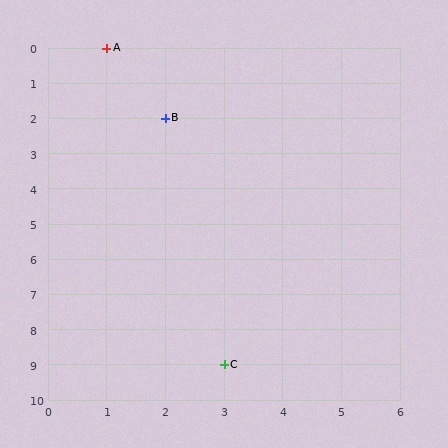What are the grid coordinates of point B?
Point B is at grid coordinates (2, 2).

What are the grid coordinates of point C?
Point C is at grid coordinates (3, 9).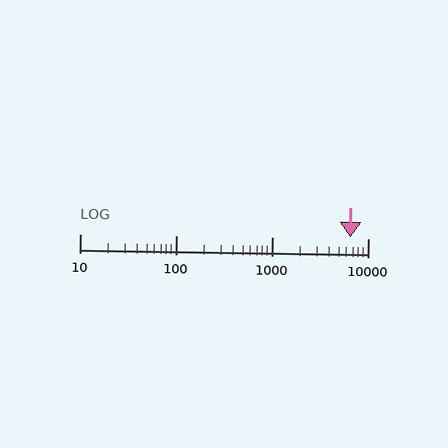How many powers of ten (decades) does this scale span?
The scale spans 3 decades, from 10 to 10000.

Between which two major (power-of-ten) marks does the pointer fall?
The pointer is between 1000 and 10000.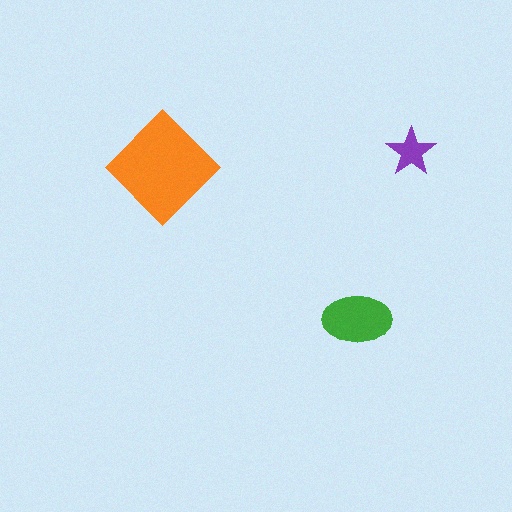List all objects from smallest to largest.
The purple star, the green ellipse, the orange diamond.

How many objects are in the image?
There are 3 objects in the image.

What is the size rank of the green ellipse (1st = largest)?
2nd.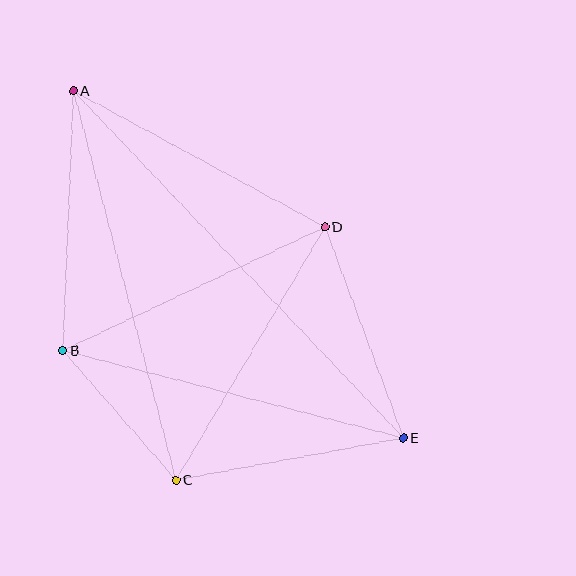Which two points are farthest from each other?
Points A and E are farthest from each other.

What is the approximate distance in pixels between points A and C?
The distance between A and C is approximately 402 pixels.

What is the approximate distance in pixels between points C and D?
The distance between C and D is approximately 294 pixels.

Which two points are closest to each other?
Points B and C are closest to each other.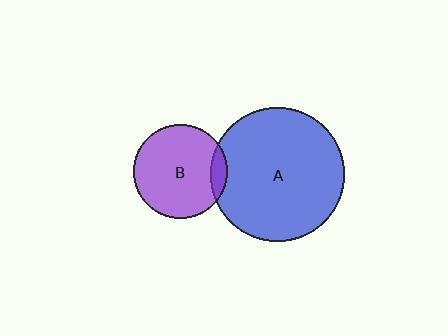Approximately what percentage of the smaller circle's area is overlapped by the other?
Approximately 10%.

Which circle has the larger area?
Circle A (blue).